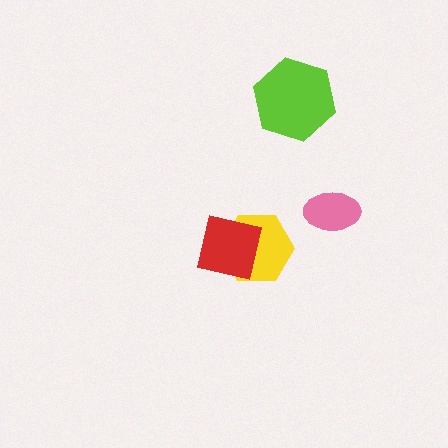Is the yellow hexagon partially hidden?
Yes, it is partially covered by another shape.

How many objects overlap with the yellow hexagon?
1 object overlaps with the yellow hexagon.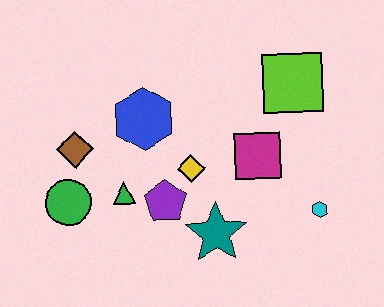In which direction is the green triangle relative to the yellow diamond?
The green triangle is to the left of the yellow diamond.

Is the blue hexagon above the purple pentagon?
Yes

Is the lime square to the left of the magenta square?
No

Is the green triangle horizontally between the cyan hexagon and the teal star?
No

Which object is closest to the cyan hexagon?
The magenta square is closest to the cyan hexagon.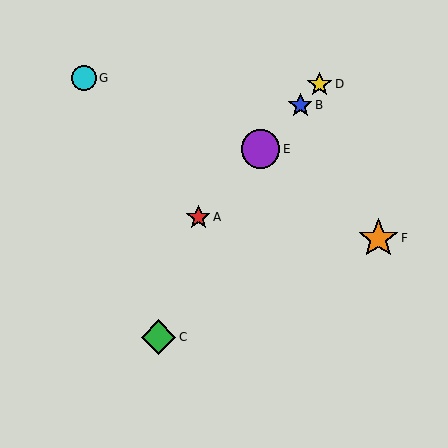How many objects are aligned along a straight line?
4 objects (A, B, D, E) are aligned along a straight line.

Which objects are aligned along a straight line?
Objects A, B, D, E are aligned along a straight line.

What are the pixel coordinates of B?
Object B is at (300, 105).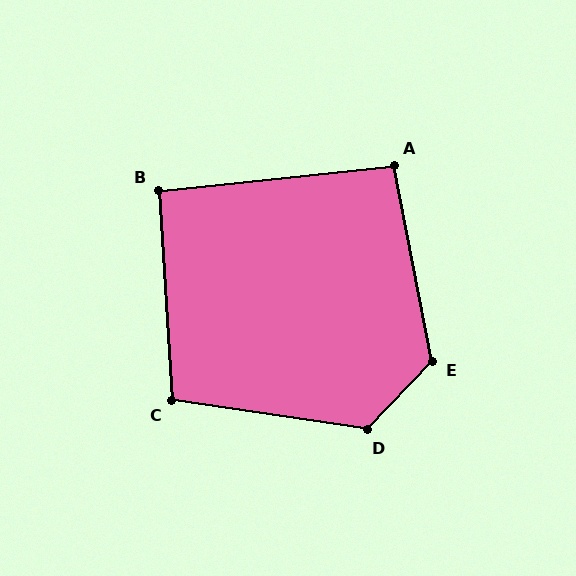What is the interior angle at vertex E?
Approximately 125 degrees (obtuse).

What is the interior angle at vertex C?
Approximately 102 degrees (obtuse).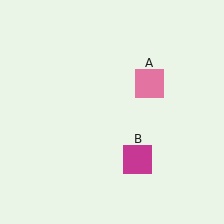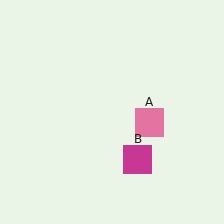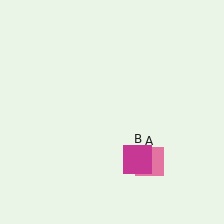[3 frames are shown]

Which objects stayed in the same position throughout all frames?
Magenta square (object B) remained stationary.